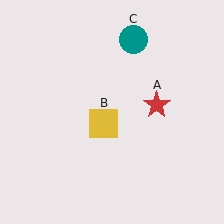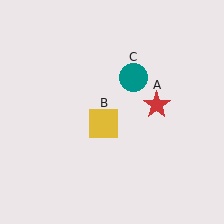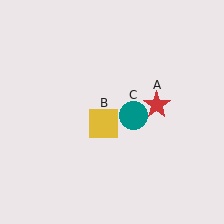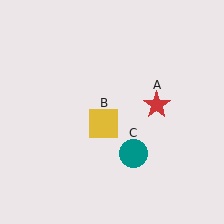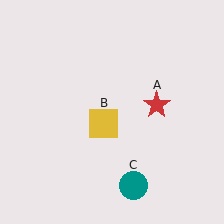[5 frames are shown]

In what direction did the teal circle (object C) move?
The teal circle (object C) moved down.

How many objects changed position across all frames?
1 object changed position: teal circle (object C).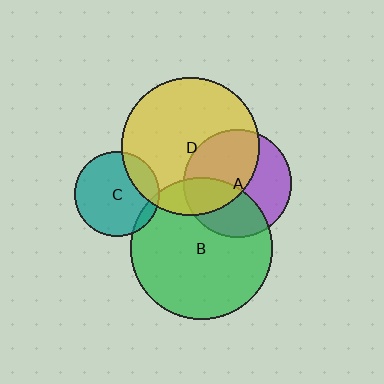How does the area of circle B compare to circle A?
Approximately 1.7 times.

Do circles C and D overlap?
Yes.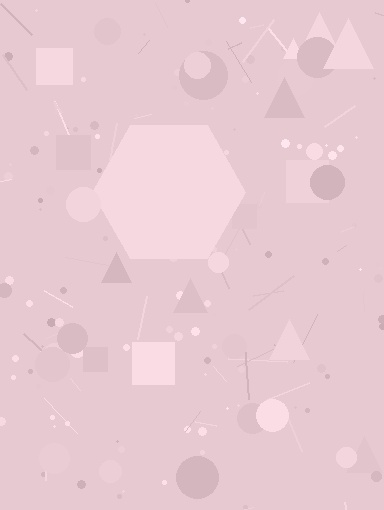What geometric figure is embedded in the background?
A hexagon is embedded in the background.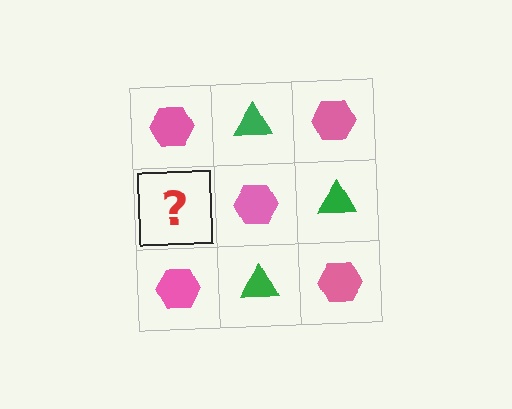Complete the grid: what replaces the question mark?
The question mark should be replaced with a green triangle.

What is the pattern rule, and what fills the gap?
The rule is that it alternates pink hexagon and green triangle in a checkerboard pattern. The gap should be filled with a green triangle.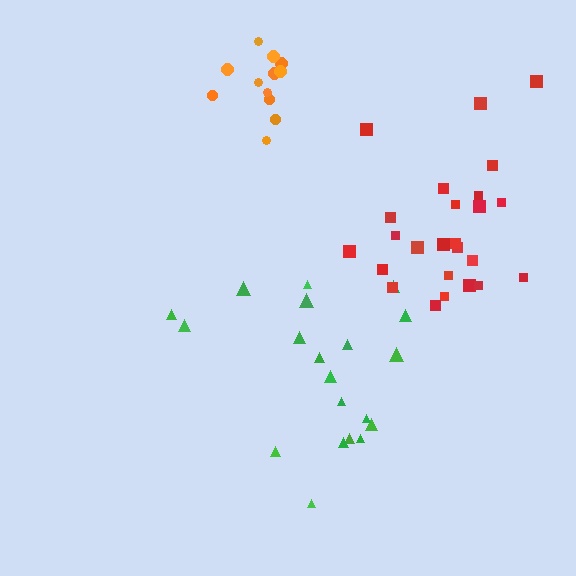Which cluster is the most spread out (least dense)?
Green.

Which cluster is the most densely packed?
Orange.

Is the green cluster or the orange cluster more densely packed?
Orange.